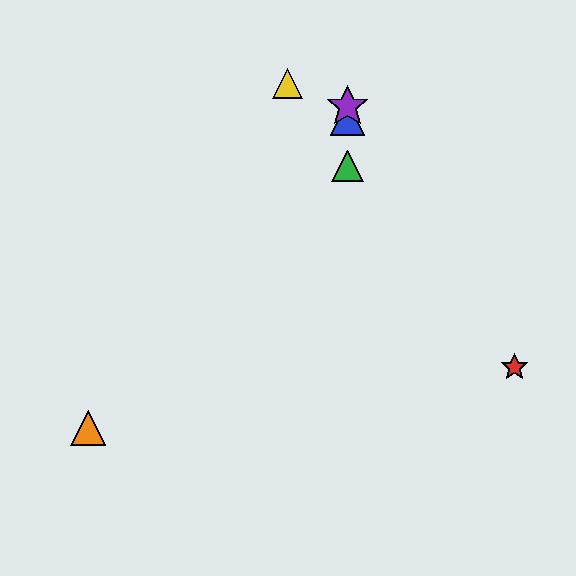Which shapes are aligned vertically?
The blue triangle, the green triangle, the purple star are aligned vertically.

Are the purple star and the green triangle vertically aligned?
Yes, both are at x≈347.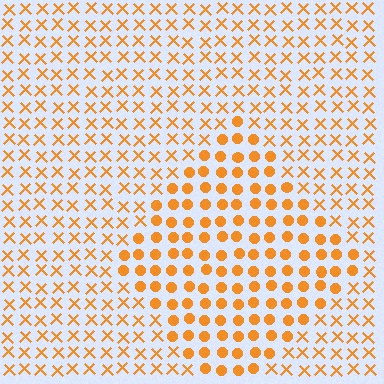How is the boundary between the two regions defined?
The boundary is defined by a change in element shape: circles inside vs. X marks outside. All elements share the same color and spacing.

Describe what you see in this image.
The image is filled with small orange elements arranged in a uniform grid. A diamond-shaped region contains circles, while the surrounding area contains X marks. The boundary is defined purely by the change in element shape.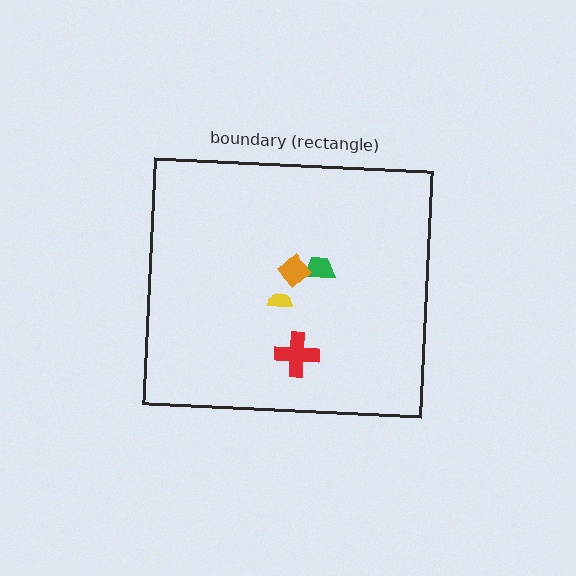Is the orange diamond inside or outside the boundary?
Inside.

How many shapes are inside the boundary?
4 inside, 0 outside.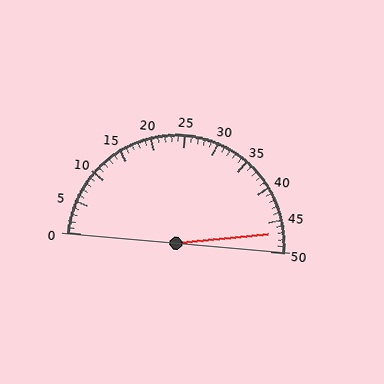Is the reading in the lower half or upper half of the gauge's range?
The reading is in the upper half of the range (0 to 50).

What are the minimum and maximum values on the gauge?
The gauge ranges from 0 to 50.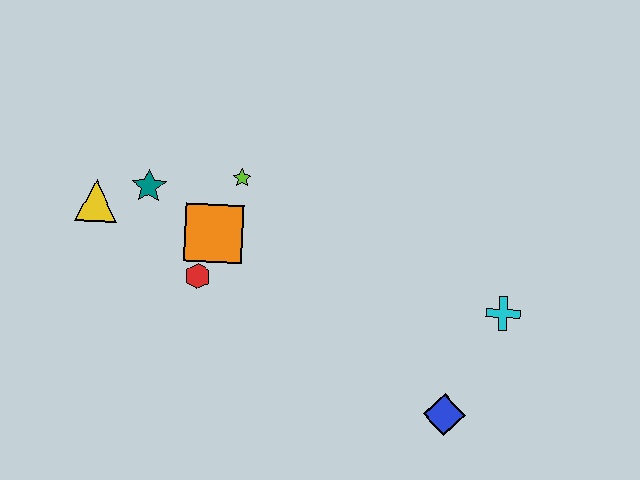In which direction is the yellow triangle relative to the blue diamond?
The yellow triangle is to the left of the blue diamond.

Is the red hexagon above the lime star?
No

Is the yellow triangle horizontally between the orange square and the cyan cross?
No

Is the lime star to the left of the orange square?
No